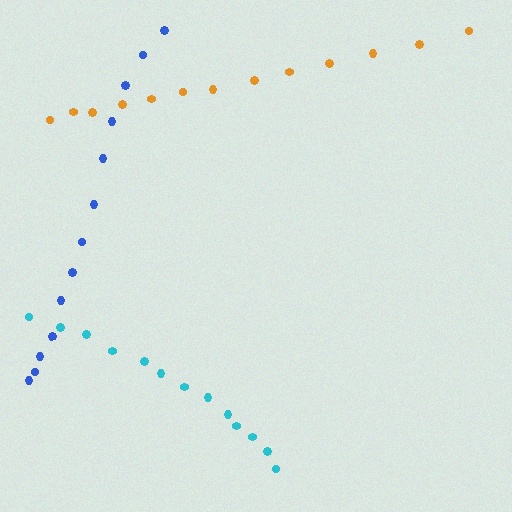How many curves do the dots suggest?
There are 3 distinct paths.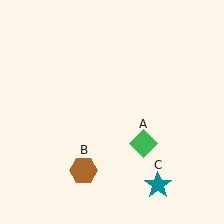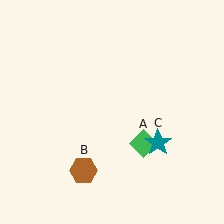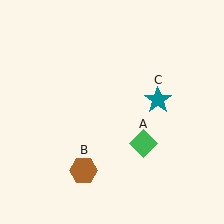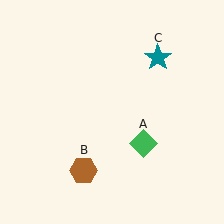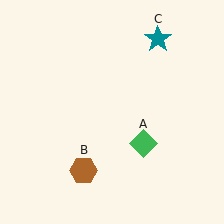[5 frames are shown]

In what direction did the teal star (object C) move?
The teal star (object C) moved up.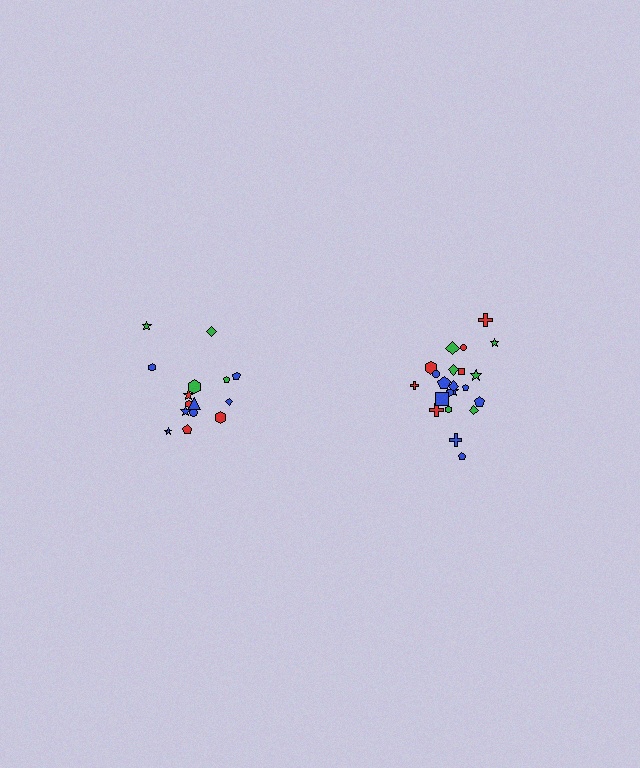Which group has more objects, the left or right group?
The right group.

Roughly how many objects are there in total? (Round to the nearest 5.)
Roughly 35 objects in total.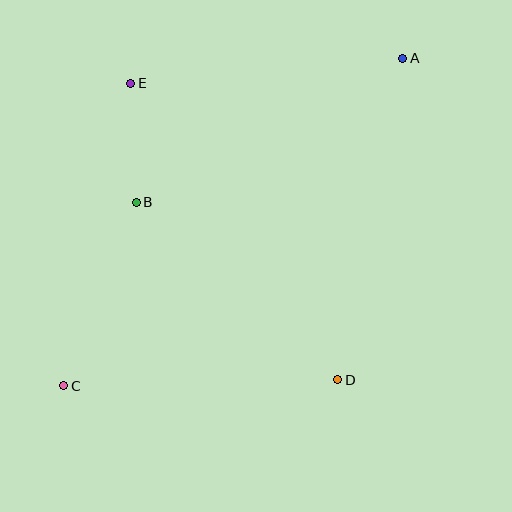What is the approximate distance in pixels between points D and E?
The distance between D and E is approximately 362 pixels.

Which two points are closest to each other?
Points B and E are closest to each other.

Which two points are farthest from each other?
Points A and C are farthest from each other.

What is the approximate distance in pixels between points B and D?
The distance between B and D is approximately 268 pixels.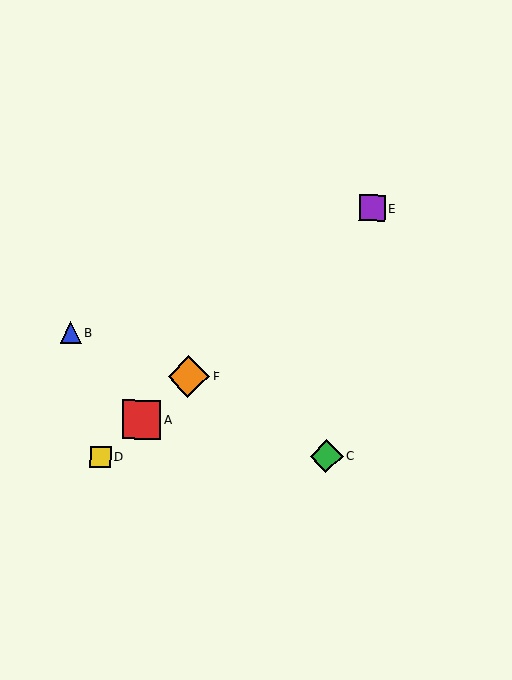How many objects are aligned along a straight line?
4 objects (A, D, E, F) are aligned along a straight line.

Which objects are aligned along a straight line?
Objects A, D, E, F are aligned along a straight line.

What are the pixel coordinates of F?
Object F is at (188, 377).